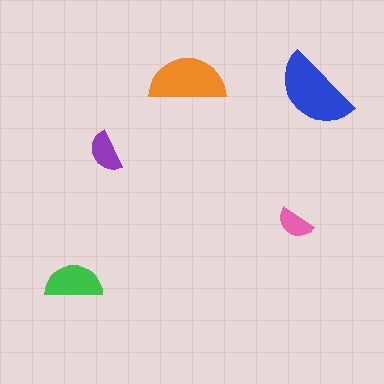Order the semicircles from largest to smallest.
the blue one, the orange one, the green one, the purple one, the pink one.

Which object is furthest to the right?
The blue semicircle is rightmost.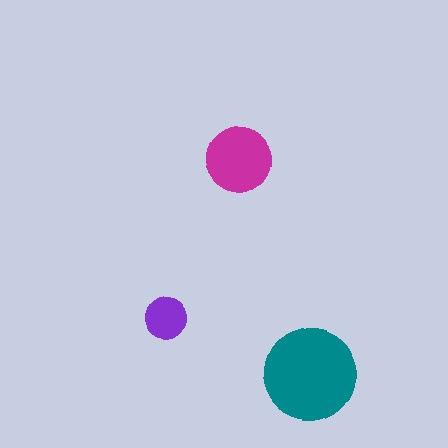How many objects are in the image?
There are 3 objects in the image.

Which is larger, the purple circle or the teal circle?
The teal one.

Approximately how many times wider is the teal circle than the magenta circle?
About 1.5 times wider.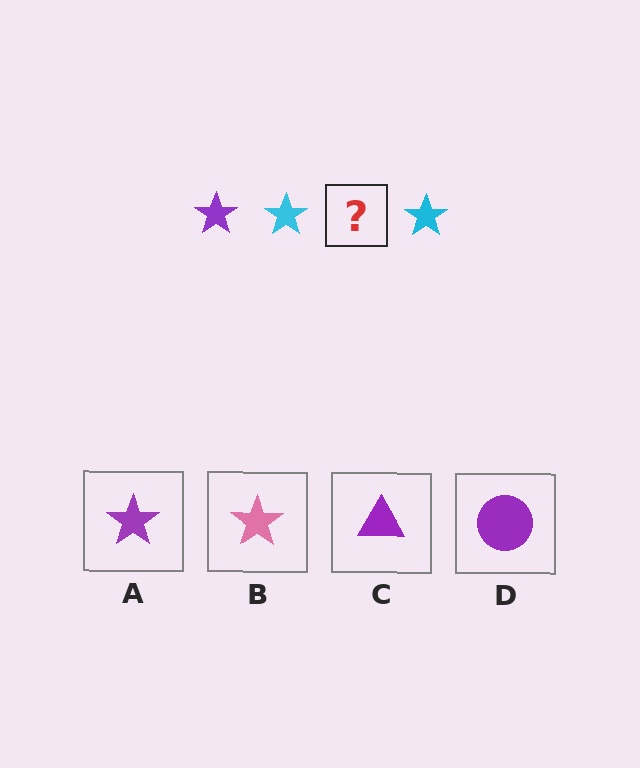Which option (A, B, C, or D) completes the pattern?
A.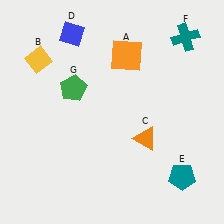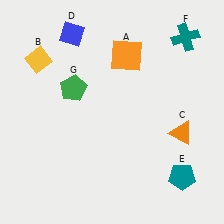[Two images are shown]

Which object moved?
The orange triangle (C) moved right.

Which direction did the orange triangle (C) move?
The orange triangle (C) moved right.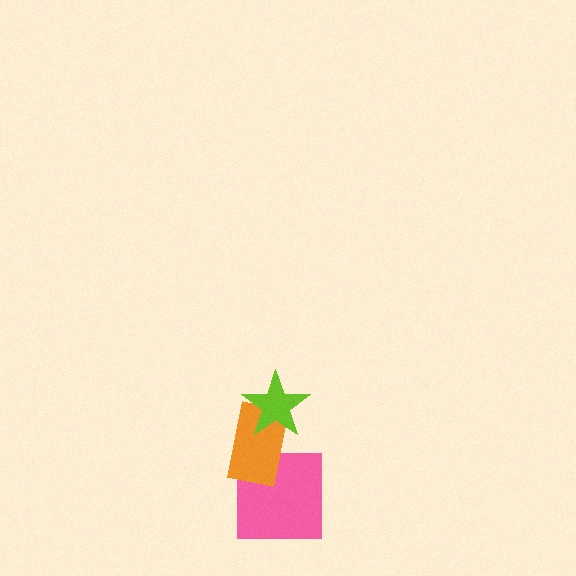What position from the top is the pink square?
The pink square is 3rd from the top.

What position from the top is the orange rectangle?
The orange rectangle is 2nd from the top.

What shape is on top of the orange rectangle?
The lime star is on top of the orange rectangle.